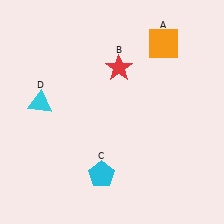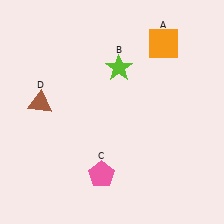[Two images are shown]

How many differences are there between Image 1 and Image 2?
There are 3 differences between the two images.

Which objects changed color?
B changed from red to lime. C changed from cyan to pink. D changed from cyan to brown.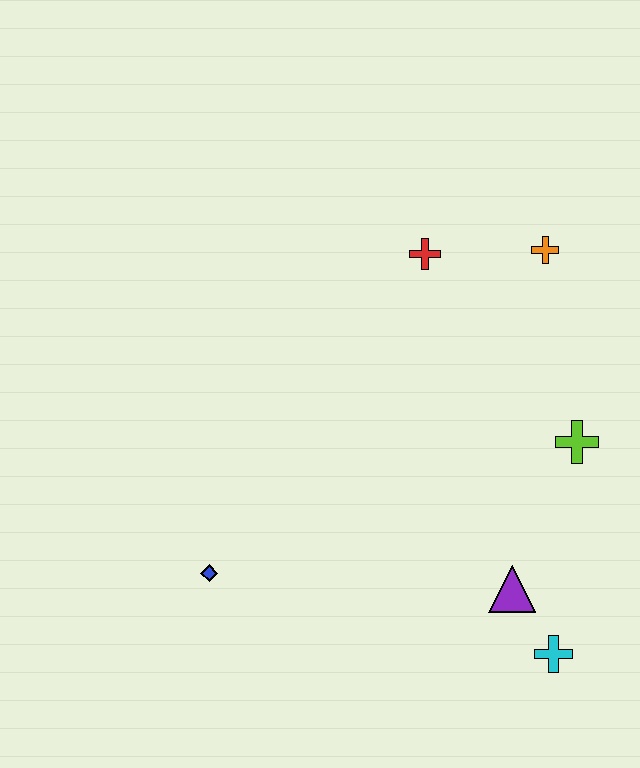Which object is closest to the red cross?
The orange cross is closest to the red cross.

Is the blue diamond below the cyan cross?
No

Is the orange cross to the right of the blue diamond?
Yes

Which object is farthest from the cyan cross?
The red cross is farthest from the cyan cross.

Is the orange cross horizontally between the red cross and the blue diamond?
No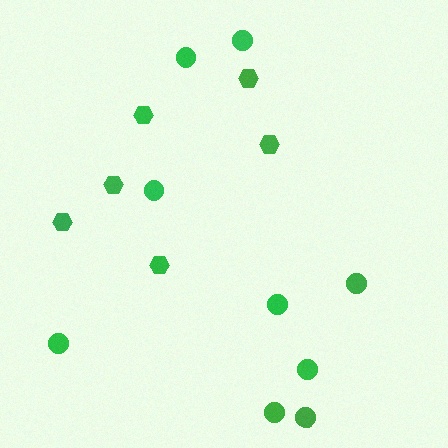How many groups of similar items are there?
There are 2 groups: one group of circles (9) and one group of hexagons (6).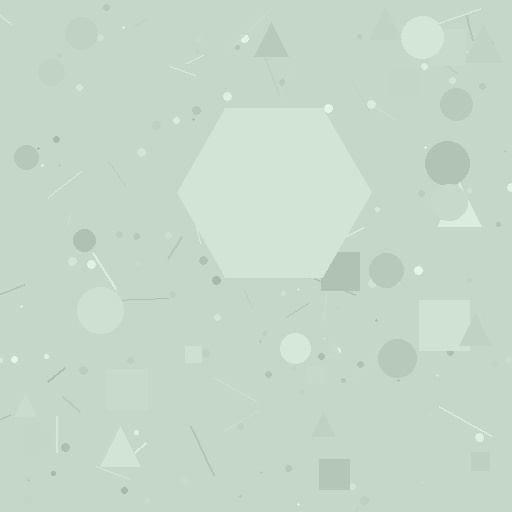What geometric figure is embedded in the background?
A hexagon is embedded in the background.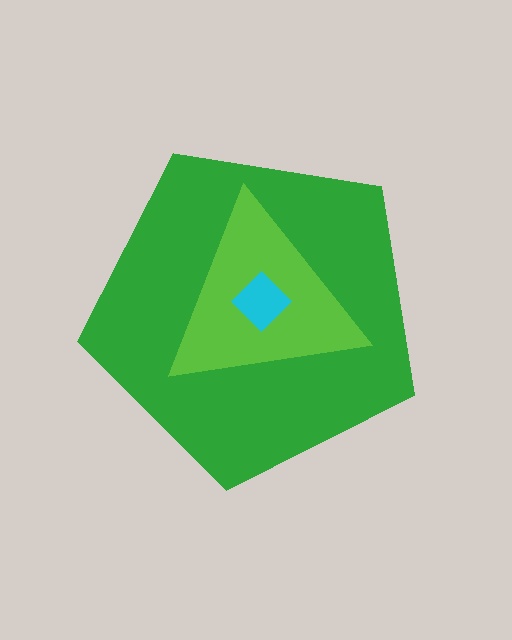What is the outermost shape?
The green pentagon.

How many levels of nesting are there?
3.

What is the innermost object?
The cyan diamond.